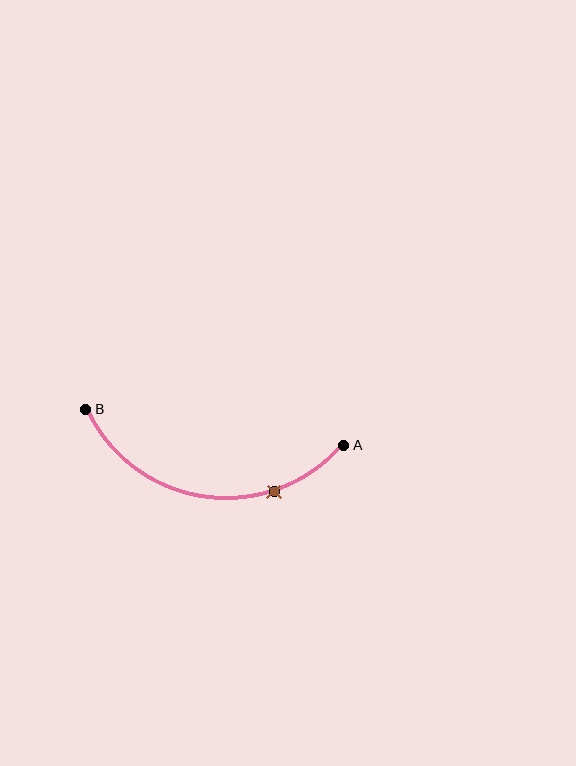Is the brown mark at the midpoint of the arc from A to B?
No. The brown mark lies on the arc but is closer to endpoint A. The arc midpoint would be at the point on the curve equidistant along the arc from both A and B.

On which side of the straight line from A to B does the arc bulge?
The arc bulges below the straight line connecting A and B.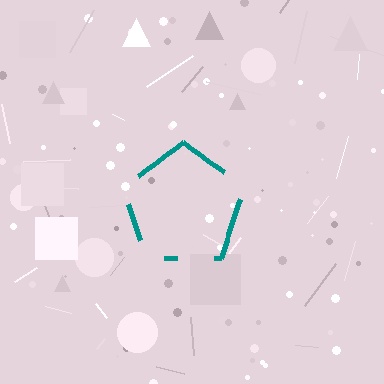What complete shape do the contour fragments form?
The contour fragments form a pentagon.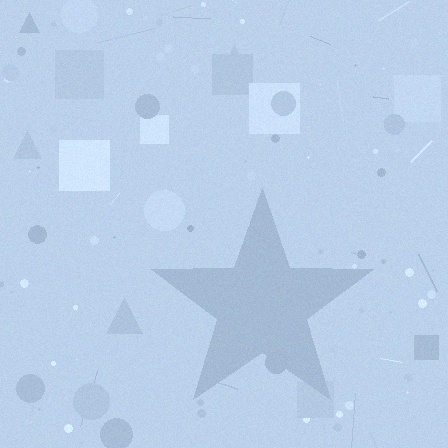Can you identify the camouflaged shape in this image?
The camouflaged shape is a star.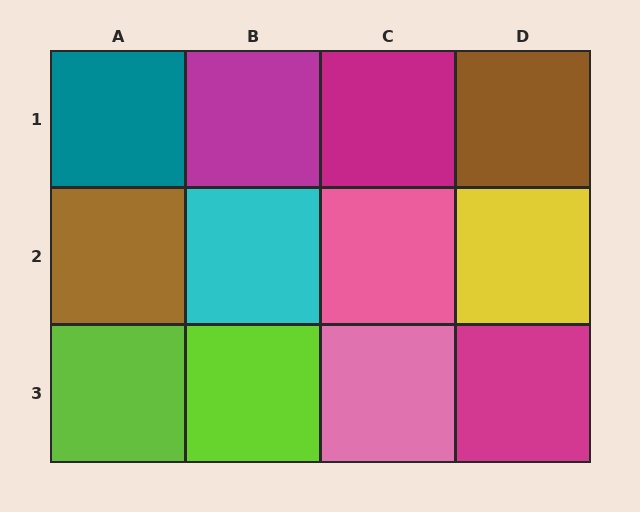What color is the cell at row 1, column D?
Brown.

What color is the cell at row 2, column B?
Cyan.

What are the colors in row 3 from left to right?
Lime, lime, pink, magenta.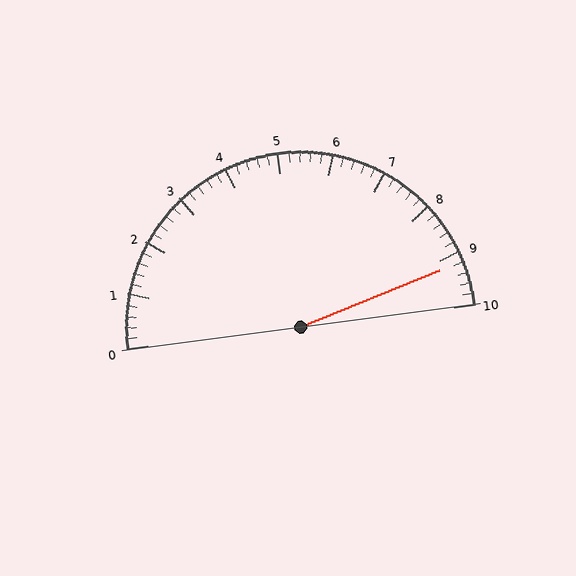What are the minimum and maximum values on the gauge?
The gauge ranges from 0 to 10.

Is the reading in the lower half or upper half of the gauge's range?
The reading is in the upper half of the range (0 to 10).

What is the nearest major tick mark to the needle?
The nearest major tick mark is 9.